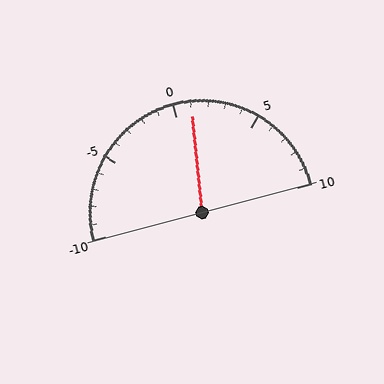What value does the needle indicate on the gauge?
The needle indicates approximately 1.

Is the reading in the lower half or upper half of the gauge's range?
The reading is in the upper half of the range (-10 to 10).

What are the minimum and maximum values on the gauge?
The gauge ranges from -10 to 10.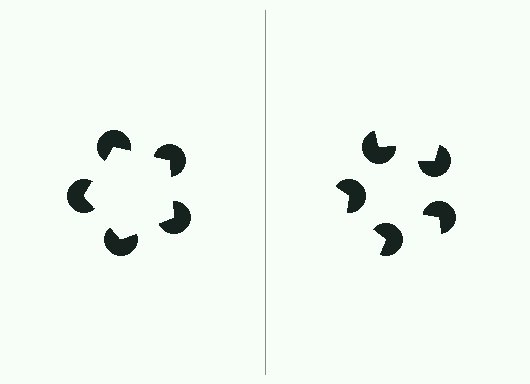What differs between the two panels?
The pac-man discs are positioned identically on both sides; only the wedge orientations differ. On the left they align to a pentagon; on the right they are misaligned.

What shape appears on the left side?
An illusory pentagon.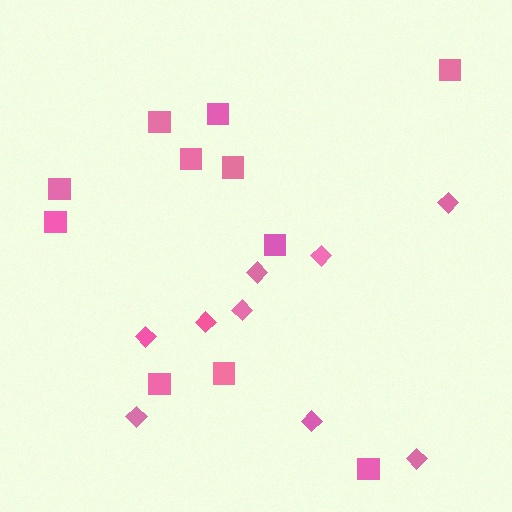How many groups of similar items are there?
There are 2 groups: one group of squares (11) and one group of diamonds (9).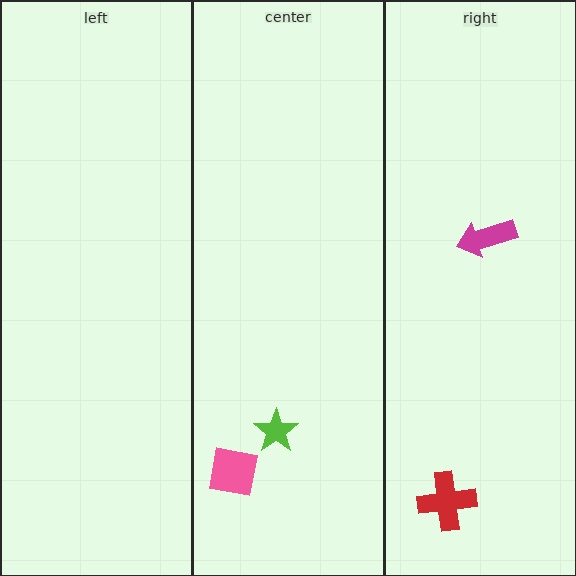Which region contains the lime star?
The center region.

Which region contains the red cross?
The right region.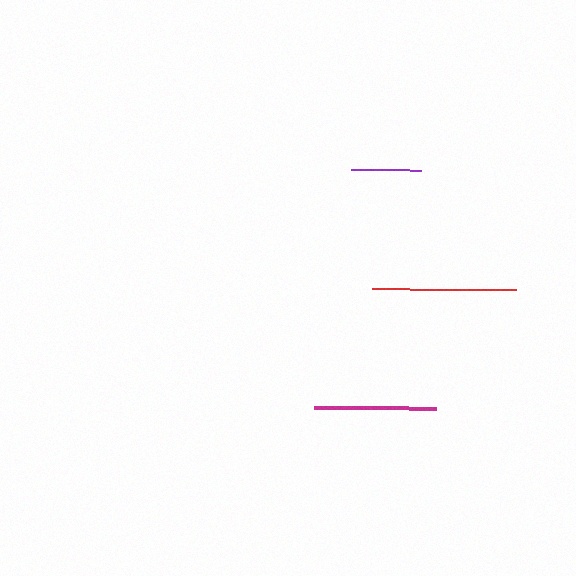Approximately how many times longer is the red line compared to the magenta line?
The red line is approximately 1.2 times the length of the magenta line.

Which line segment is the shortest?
The purple line is the shortest at approximately 70 pixels.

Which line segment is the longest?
The red line is the longest at approximately 143 pixels.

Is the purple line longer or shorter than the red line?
The red line is longer than the purple line.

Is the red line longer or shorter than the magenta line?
The red line is longer than the magenta line.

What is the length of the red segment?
The red segment is approximately 143 pixels long.